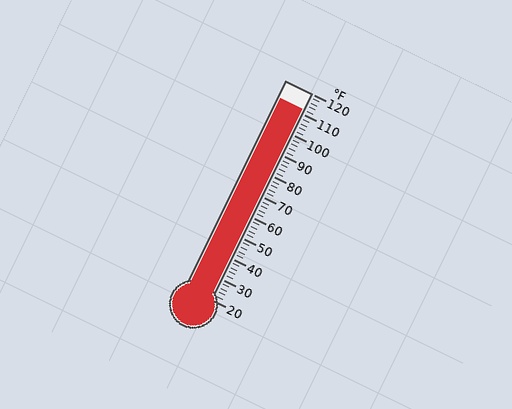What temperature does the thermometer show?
The thermometer shows approximately 112°F.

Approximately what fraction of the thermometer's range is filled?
The thermometer is filled to approximately 90% of its range.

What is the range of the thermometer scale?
The thermometer scale ranges from 20°F to 120°F.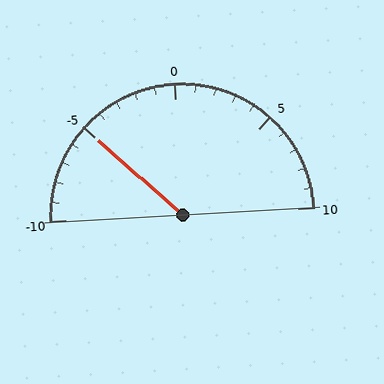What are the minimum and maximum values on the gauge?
The gauge ranges from -10 to 10.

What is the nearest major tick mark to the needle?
The nearest major tick mark is -5.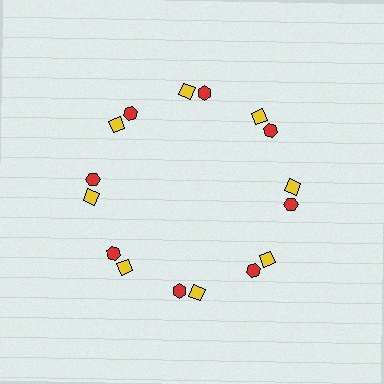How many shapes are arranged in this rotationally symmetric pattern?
There are 16 shapes, arranged in 8 groups of 2.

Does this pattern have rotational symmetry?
Yes, this pattern has 8-fold rotational symmetry. It looks the same after rotating 45 degrees around the center.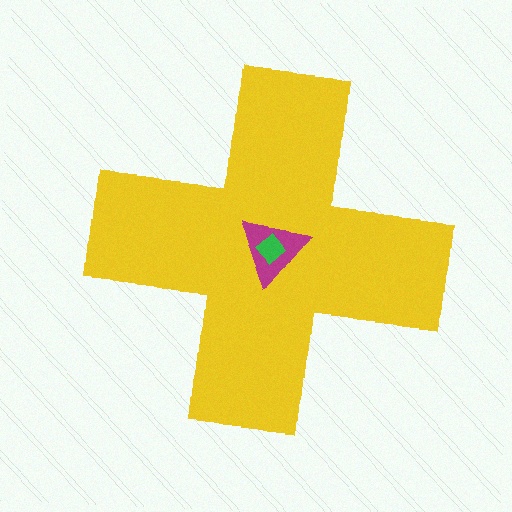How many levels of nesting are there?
3.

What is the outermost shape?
The yellow cross.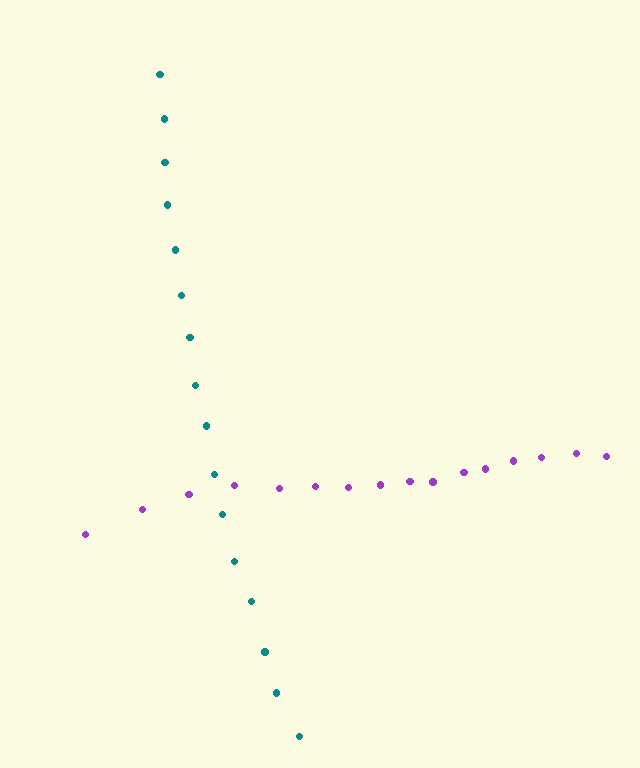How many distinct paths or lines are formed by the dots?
There are 2 distinct paths.